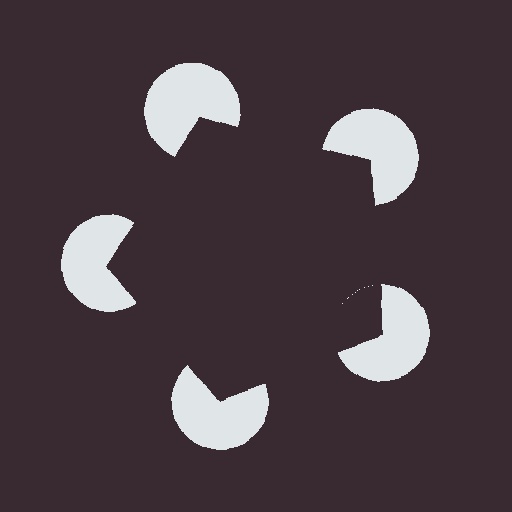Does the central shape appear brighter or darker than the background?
It typically appears slightly darker than the background, even though no actual brightness change is drawn.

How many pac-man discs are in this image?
There are 5 — one at each vertex of the illusory pentagon.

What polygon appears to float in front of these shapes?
An illusory pentagon — its edges are inferred from the aligned wedge cuts in the pac-man discs, not physically drawn.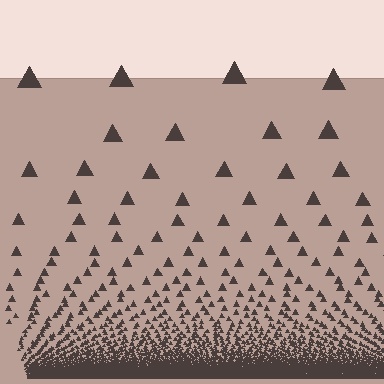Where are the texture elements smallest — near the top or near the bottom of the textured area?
Near the bottom.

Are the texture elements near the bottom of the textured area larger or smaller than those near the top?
Smaller. The gradient is inverted — elements near the bottom are smaller and denser.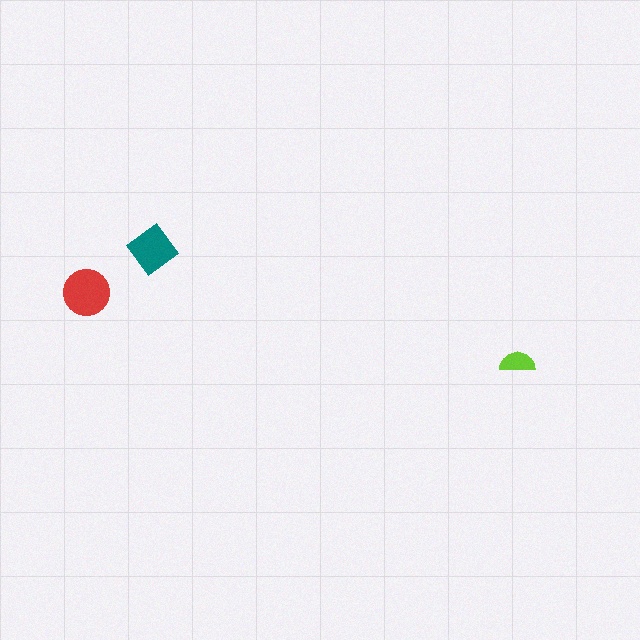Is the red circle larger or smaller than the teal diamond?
Larger.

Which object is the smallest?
The lime semicircle.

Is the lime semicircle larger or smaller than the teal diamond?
Smaller.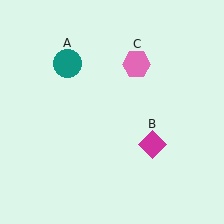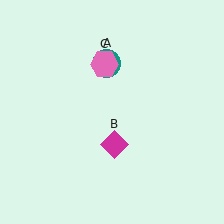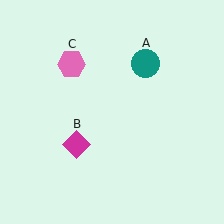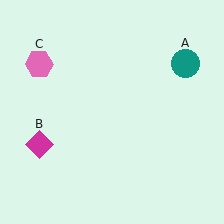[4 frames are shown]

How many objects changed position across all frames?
3 objects changed position: teal circle (object A), magenta diamond (object B), pink hexagon (object C).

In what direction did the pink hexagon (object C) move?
The pink hexagon (object C) moved left.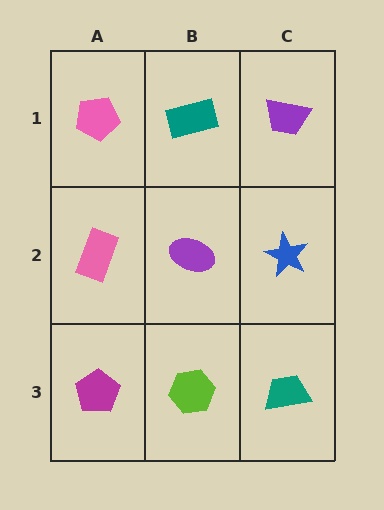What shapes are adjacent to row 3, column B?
A purple ellipse (row 2, column B), a magenta pentagon (row 3, column A), a teal trapezoid (row 3, column C).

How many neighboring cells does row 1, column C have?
2.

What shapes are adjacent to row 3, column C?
A blue star (row 2, column C), a lime hexagon (row 3, column B).